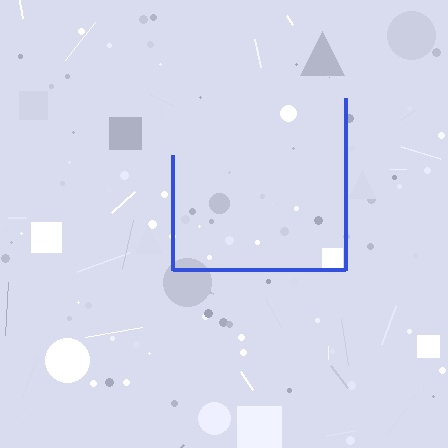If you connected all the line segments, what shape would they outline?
They would outline a square.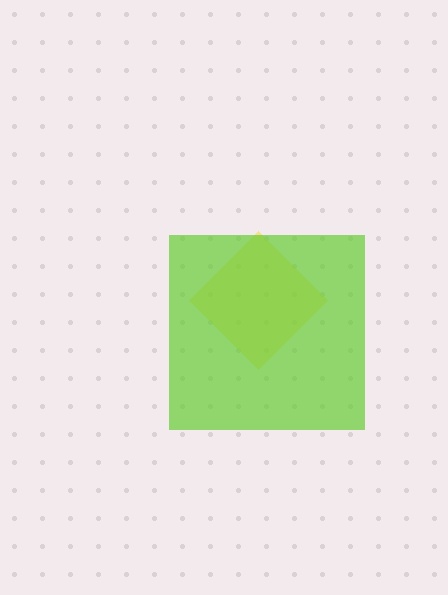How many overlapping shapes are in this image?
There are 2 overlapping shapes in the image.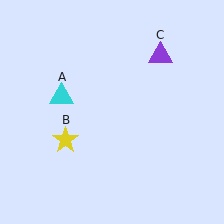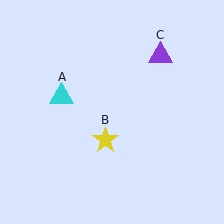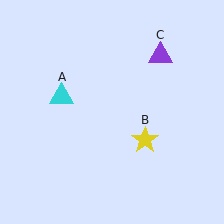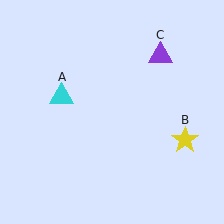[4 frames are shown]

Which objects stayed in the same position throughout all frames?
Cyan triangle (object A) and purple triangle (object C) remained stationary.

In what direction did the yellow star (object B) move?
The yellow star (object B) moved right.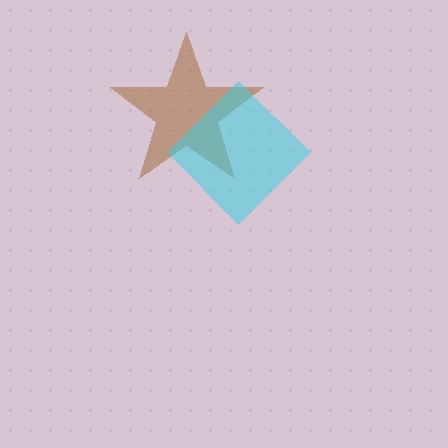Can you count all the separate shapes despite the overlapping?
Yes, there are 2 separate shapes.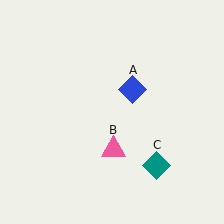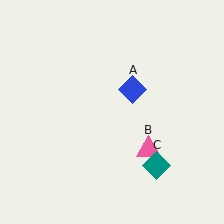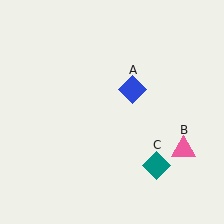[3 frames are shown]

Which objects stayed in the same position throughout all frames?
Blue diamond (object A) and teal diamond (object C) remained stationary.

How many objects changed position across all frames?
1 object changed position: pink triangle (object B).